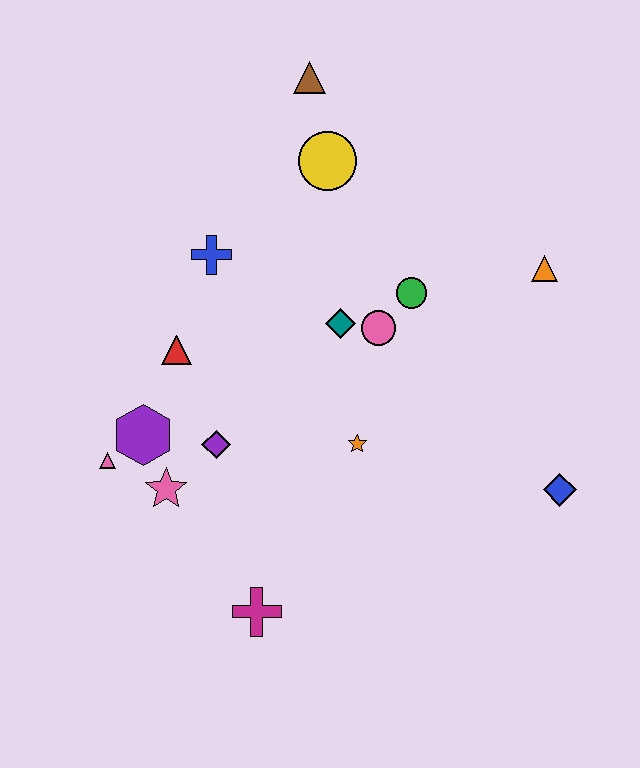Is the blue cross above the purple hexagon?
Yes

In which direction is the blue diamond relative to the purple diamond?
The blue diamond is to the right of the purple diamond.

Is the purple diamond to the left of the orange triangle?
Yes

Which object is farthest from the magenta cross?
The brown triangle is farthest from the magenta cross.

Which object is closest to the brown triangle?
The yellow circle is closest to the brown triangle.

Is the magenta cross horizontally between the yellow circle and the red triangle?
Yes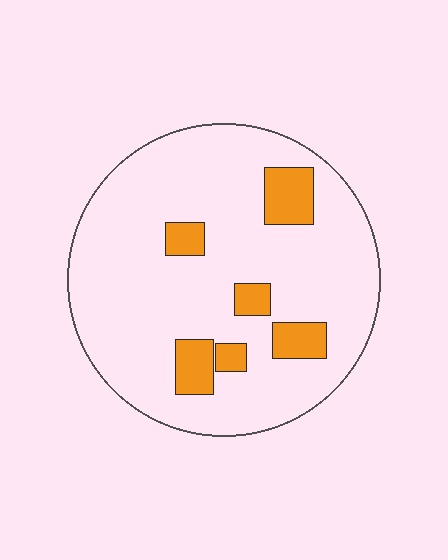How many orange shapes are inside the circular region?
6.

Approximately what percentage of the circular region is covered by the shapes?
Approximately 15%.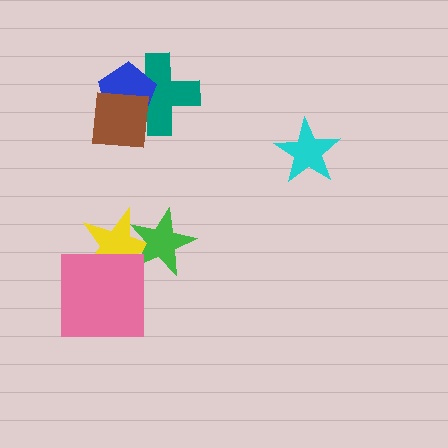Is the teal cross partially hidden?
Yes, it is partially covered by another shape.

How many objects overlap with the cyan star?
0 objects overlap with the cyan star.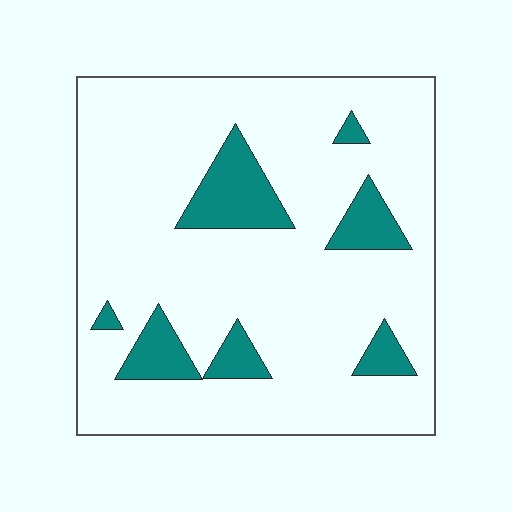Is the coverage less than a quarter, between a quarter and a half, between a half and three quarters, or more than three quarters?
Less than a quarter.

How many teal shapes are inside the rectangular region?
7.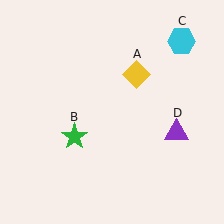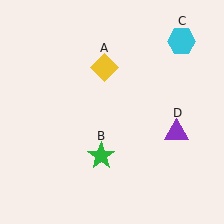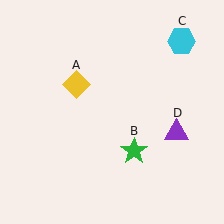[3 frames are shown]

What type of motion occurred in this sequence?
The yellow diamond (object A), green star (object B) rotated counterclockwise around the center of the scene.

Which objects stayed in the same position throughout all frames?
Cyan hexagon (object C) and purple triangle (object D) remained stationary.